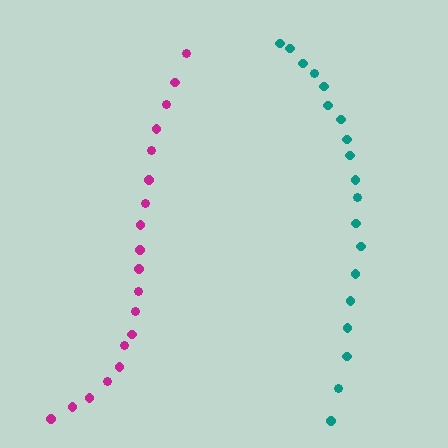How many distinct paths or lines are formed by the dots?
There are 2 distinct paths.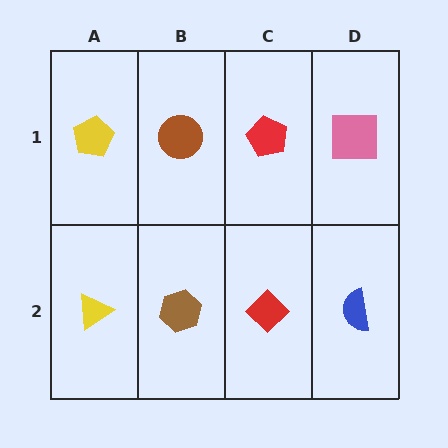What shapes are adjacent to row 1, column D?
A blue semicircle (row 2, column D), a red pentagon (row 1, column C).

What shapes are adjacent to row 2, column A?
A yellow pentagon (row 1, column A), a brown hexagon (row 2, column B).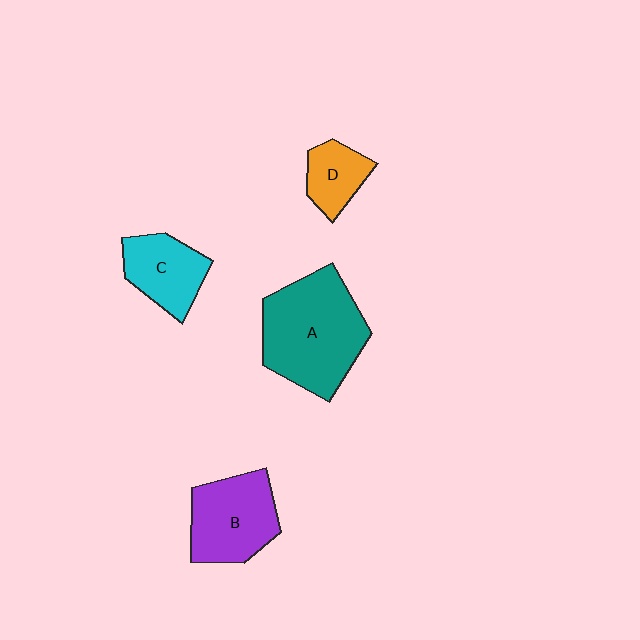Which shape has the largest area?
Shape A (teal).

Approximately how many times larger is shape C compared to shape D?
Approximately 1.4 times.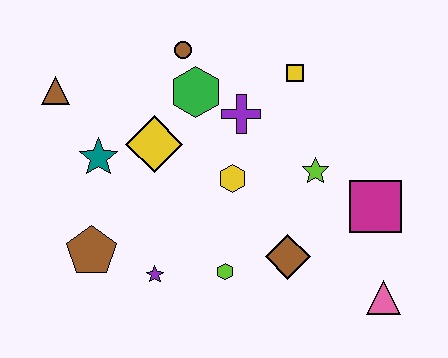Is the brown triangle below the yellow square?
Yes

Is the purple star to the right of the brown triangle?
Yes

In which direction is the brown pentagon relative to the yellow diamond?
The brown pentagon is below the yellow diamond.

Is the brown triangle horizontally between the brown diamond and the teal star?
No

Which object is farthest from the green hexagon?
The pink triangle is farthest from the green hexagon.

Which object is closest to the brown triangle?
The teal star is closest to the brown triangle.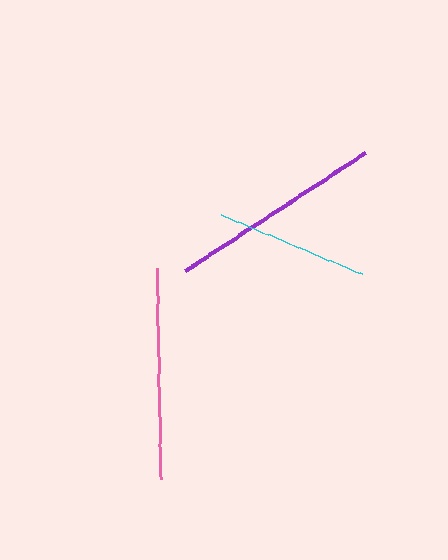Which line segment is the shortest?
The cyan line is the shortest at approximately 152 pixels.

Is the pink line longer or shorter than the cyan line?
The pink line is longer than the cyan line.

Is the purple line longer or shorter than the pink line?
The purple line is longer than the pink line.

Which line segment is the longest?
The purple line is the longest at approximately 216 pixels.